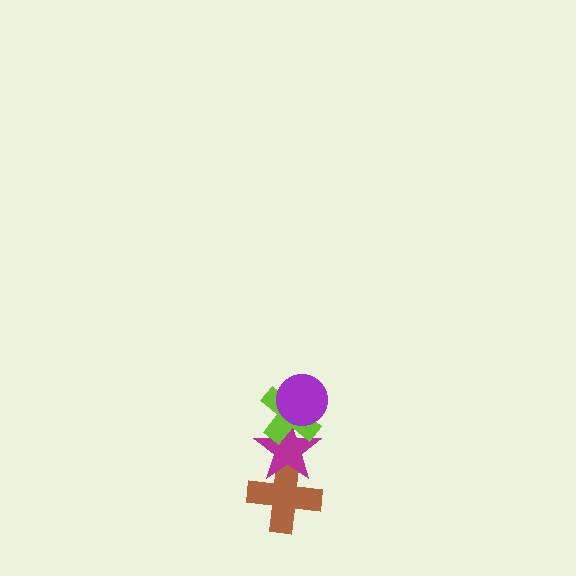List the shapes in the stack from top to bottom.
From top to bottom: the purple circle, the lime cross, the magenta star, the brown cross.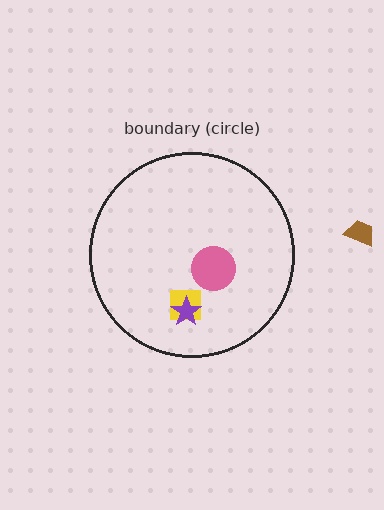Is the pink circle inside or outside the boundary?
Inside.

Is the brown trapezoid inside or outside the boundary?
Outside.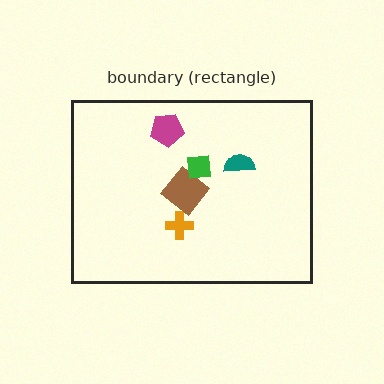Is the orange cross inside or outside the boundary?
Inside.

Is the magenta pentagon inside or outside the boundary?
Inside.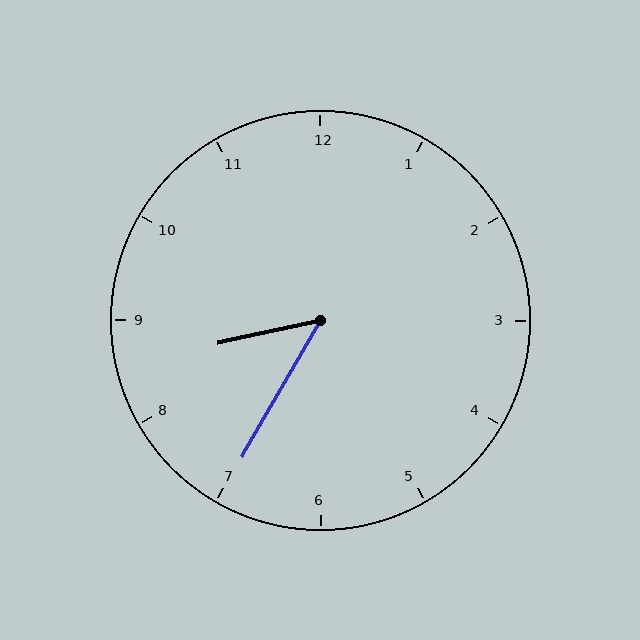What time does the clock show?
8:35.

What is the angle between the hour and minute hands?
Approximately 48 degrees.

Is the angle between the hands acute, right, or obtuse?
It is acute.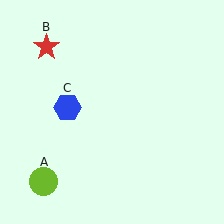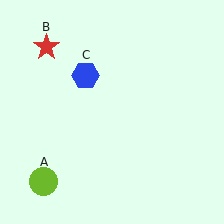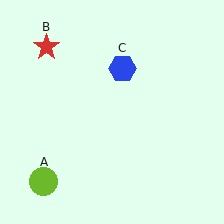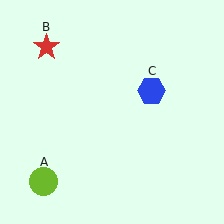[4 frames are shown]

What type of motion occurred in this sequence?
The blue hexagon (object C) rotated clockwise around the center of the scene.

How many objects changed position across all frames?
1 object changed position: blue hexagon (object C).